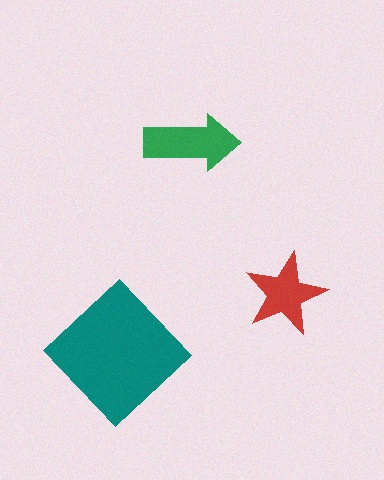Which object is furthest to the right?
The red star is rightmost.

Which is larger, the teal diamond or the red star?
The teal diamond.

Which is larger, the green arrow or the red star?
The green arrow.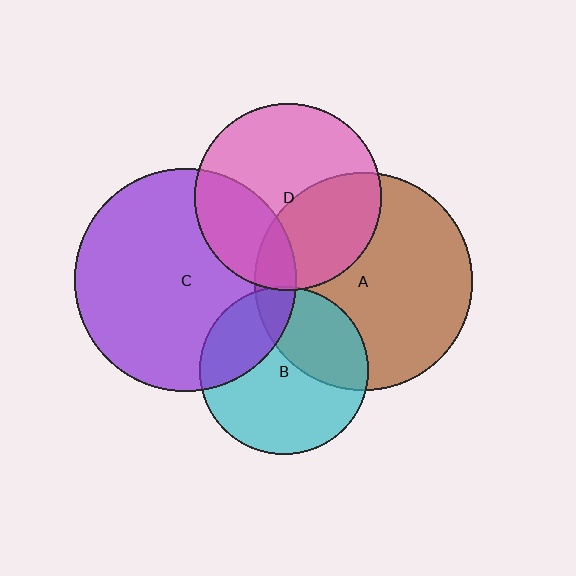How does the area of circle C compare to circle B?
Approximately 1.7 times.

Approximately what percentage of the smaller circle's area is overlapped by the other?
Approximately 40%.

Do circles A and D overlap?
Yes.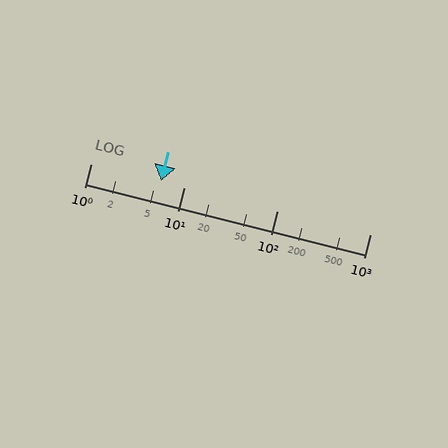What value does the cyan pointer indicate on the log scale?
The pointer indicates approximately 5.7.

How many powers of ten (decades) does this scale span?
The scale spans 3 decades, from 1 to 1000.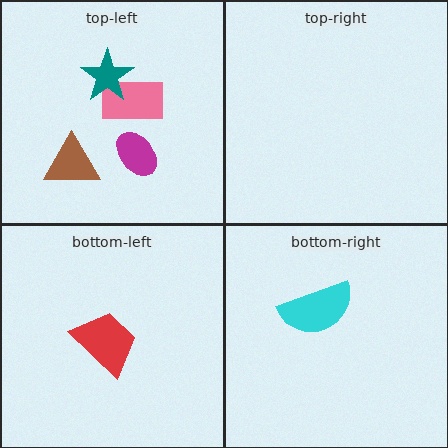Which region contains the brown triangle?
The top-left region.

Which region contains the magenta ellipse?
The top-left region.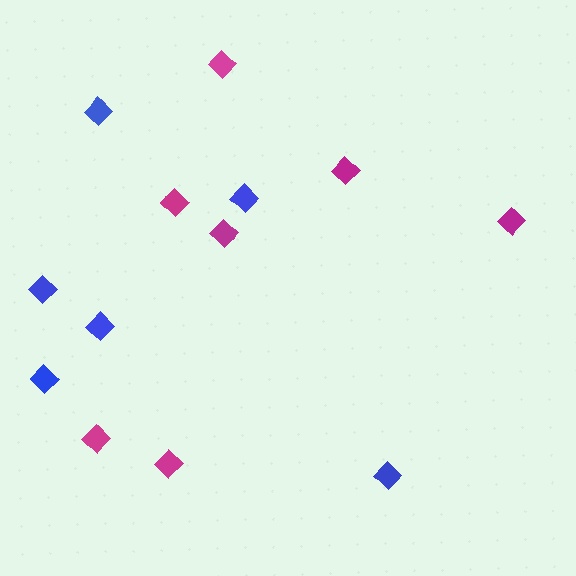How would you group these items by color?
There are 2 groups: one group of magenta diamonds (7) and one group of blue diamonds (6).